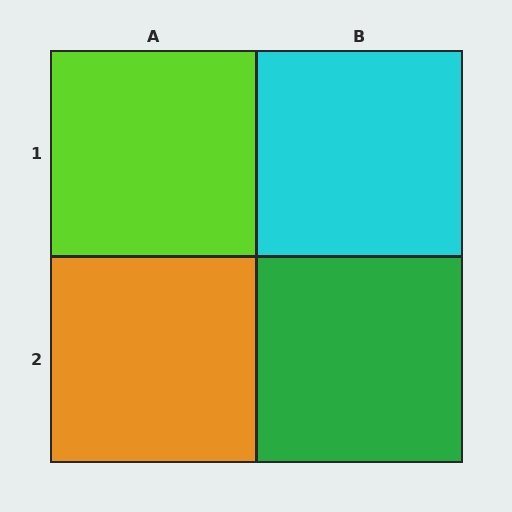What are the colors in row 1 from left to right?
Lime, cyan.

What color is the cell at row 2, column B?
Green.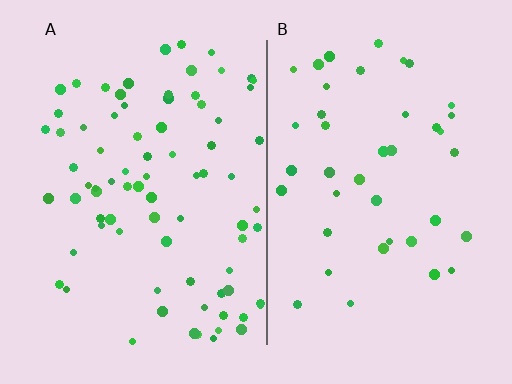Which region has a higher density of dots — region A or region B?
A (the left).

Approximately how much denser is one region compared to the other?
Approximately 2.0× — region A over region B.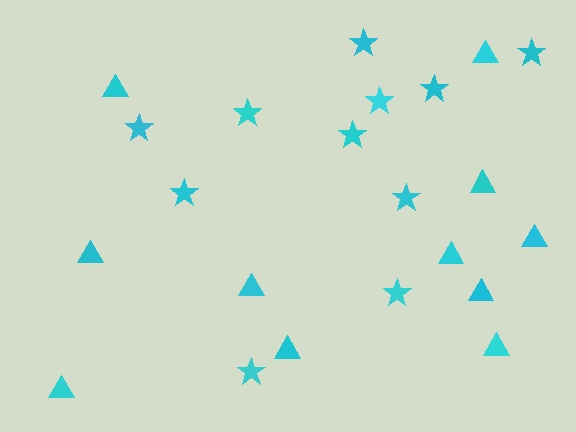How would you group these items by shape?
There are 2 groups: one group of triangles (11) and one group of stars (11).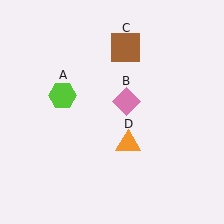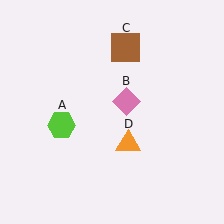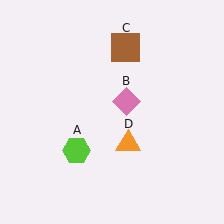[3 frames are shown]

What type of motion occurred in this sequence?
The lime hexagon (object A) rotated counterclockwise around the center of the scene.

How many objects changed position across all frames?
1 object changed position: lime hexagon (object A).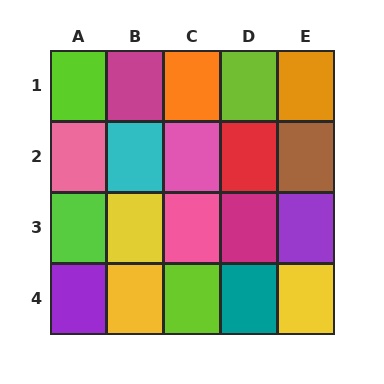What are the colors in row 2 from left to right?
Pink, cyan, pink, red, brown.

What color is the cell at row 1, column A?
Lime.